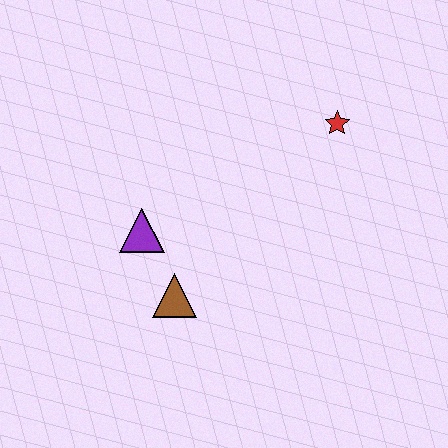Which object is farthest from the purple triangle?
The red star is farthest from the purple triangle.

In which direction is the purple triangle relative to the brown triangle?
The purple triangle is above the brown triangle.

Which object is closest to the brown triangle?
The purple triangle is closest to the brown triangle.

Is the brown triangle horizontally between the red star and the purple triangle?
Yes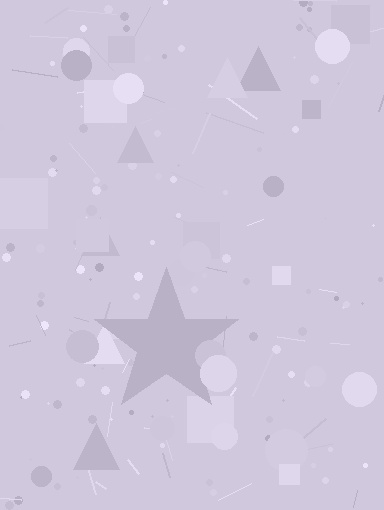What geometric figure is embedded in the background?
A star is embedded in the background.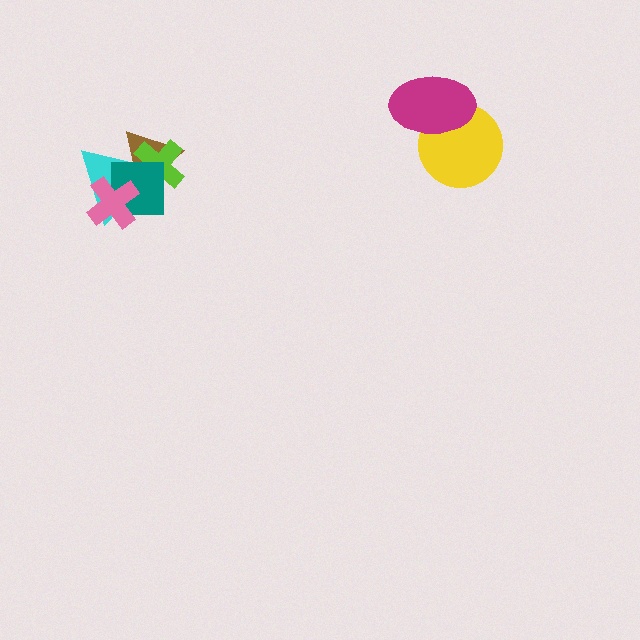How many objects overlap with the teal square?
4 objects overlap with the teal square.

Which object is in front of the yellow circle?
The magenta ellipse is in front of the yellow circle.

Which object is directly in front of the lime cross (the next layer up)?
The cyan triangle is directly in front of the lime cross.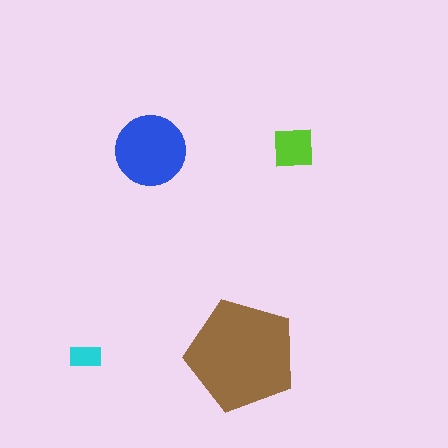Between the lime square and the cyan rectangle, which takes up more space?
The lime square.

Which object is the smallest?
The cyan rectangle.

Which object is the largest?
The brown pentagon.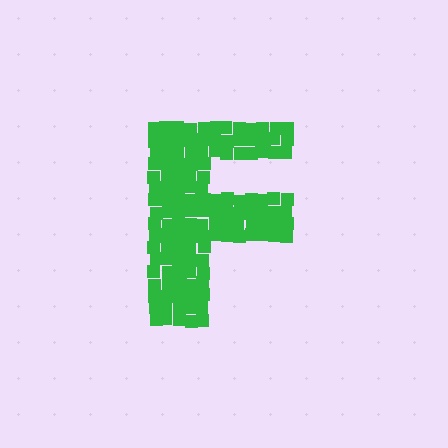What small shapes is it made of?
It is made of small squares.